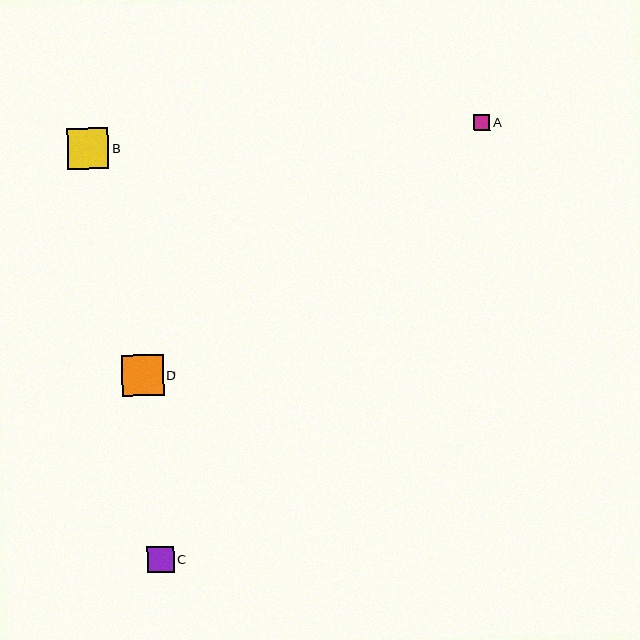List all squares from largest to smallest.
From largest to smallest: D, B, C, A.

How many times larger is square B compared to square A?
Square B is approximately 2.6 times the size of square A.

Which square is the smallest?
Square A is the smallest with a size of approximately 16 pixels.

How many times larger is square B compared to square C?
Square B is approximately 1.6 times the size of square C.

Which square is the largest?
Square D is the largest with a size of approximately 42 pixels.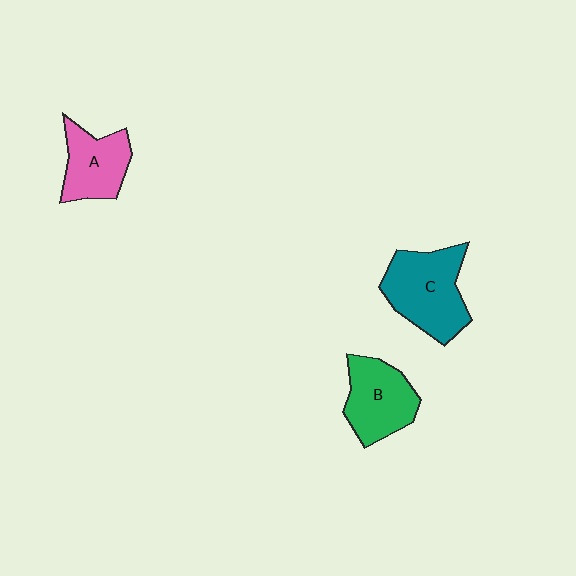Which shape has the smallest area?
Shape A (pink).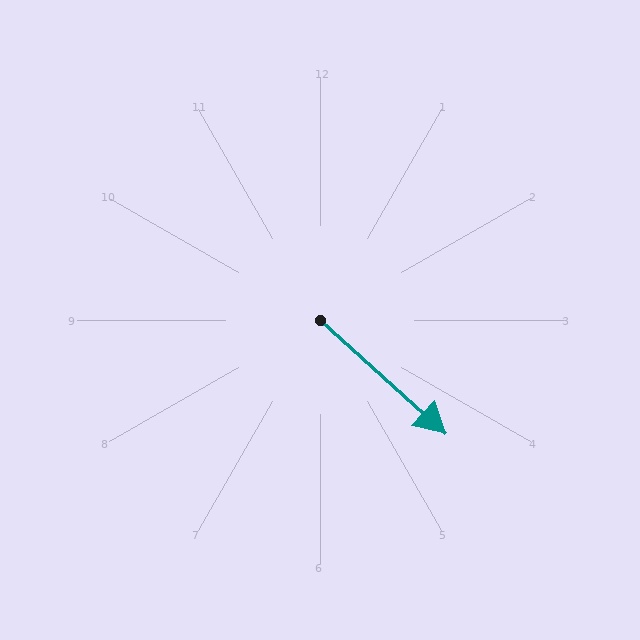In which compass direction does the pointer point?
Southeast.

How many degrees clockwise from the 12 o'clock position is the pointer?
Approximately 132 degrees.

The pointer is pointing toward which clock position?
Roughly 4 o'clock.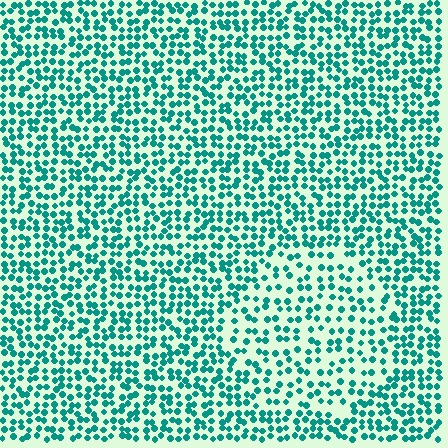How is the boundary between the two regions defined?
The boundary is defined by a change in element density (approximately 1.6x ratio). All elements are the same color, size, and shape.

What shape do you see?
I see a circle.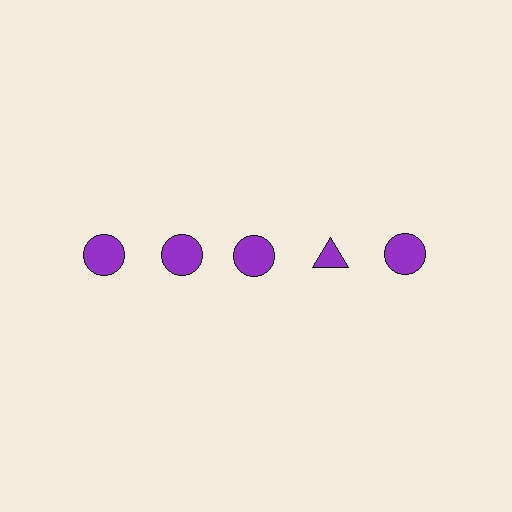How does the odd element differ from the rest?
It has a different shape: triangle instead of circle.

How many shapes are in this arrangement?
There are 5 shapes arranged in a grid pattern.